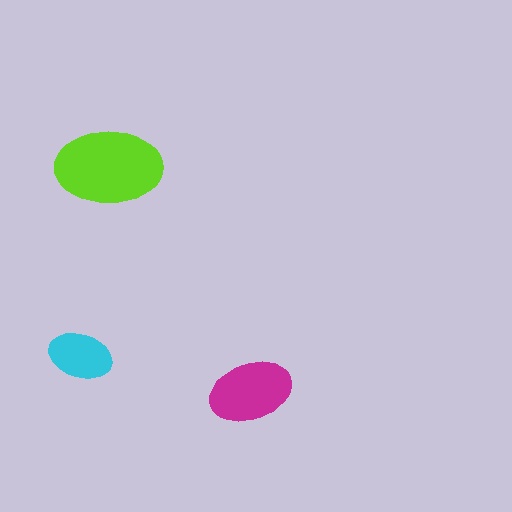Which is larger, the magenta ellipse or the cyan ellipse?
The magenta one.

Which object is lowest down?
The magenta ellipse is bottommost.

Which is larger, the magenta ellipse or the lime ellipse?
The lime one.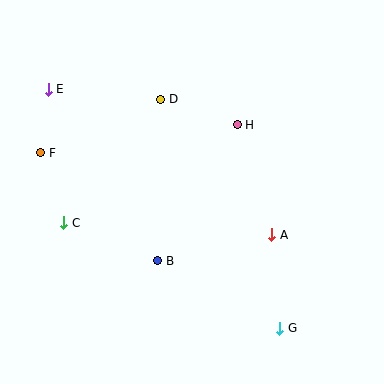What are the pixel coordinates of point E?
Point E is at (48, 89).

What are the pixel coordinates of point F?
Point F is at (41, 153).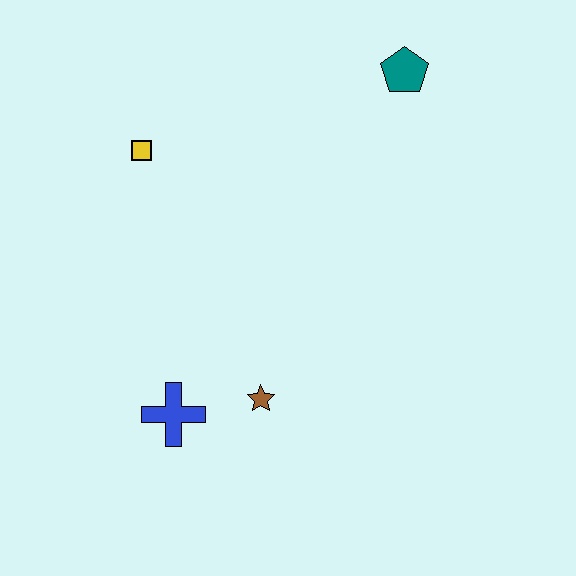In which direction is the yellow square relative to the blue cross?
The yellow square is above the blue cross.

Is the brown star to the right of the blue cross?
Yes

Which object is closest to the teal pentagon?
The yellow square is closest to the teal pentagon.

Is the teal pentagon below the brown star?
No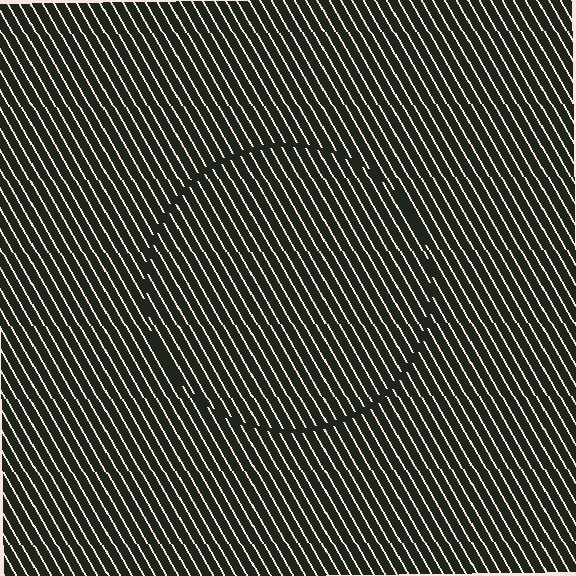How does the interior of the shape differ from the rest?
The interior of the shape contains the same grating, shifted by half a period — the contour is defined by the phase discontinuity where line-ends from the inner and outer gratings abut.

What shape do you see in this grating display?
An illusory circle. The interior of the shape contains the same grating, shifted by half a period — the contour is defined by the phase discontinuity where line-ends from the inner and outer gratings abut.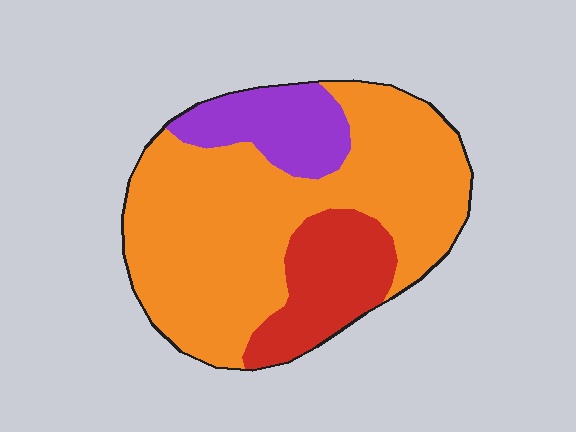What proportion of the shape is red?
Red covers about 20% of the shape.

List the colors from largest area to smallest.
From largest to smallest: orange, red, purple.